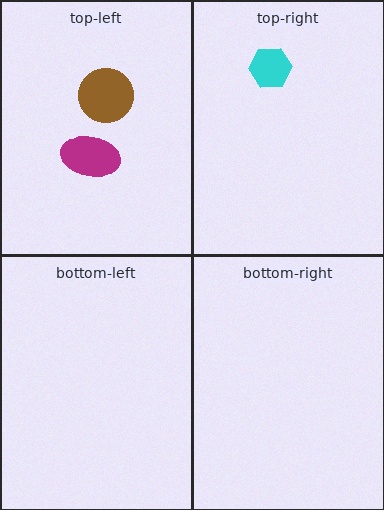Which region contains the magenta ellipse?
The top-left region.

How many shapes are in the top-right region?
1.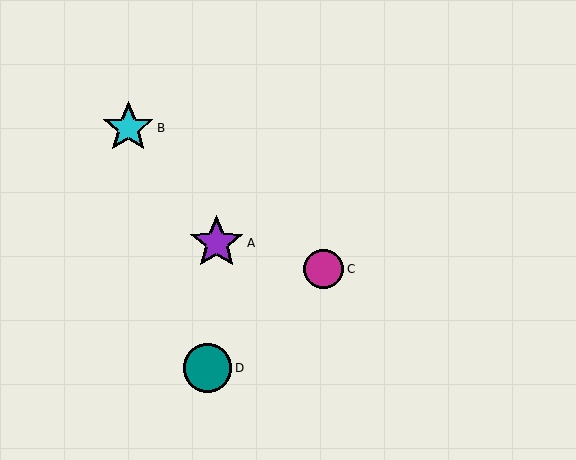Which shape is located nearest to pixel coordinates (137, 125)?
The cyan star (labeled B) at (128, 128) is nearest to that location.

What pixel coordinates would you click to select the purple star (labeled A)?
Click at (217, 243) to select the purple star A.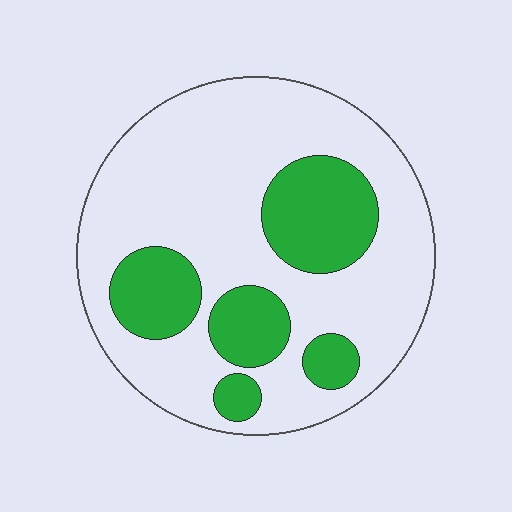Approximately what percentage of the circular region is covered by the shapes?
Approximately 25%.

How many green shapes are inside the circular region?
5.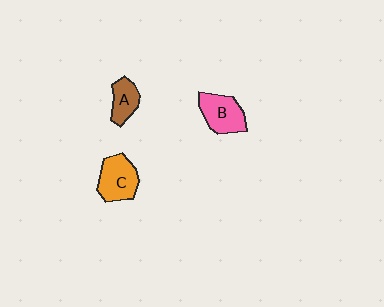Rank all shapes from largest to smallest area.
From largest to smallest: C (orange), B (pink), A (brown).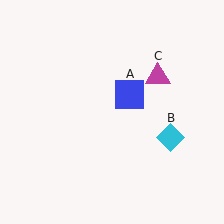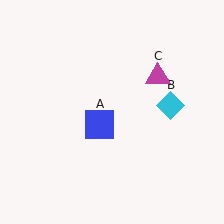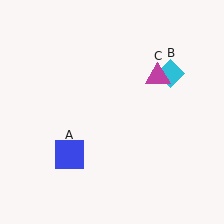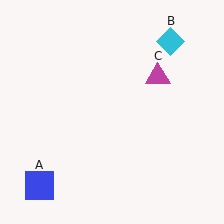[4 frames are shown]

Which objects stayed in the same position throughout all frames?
Magenta triangle (object C) remained stationary.